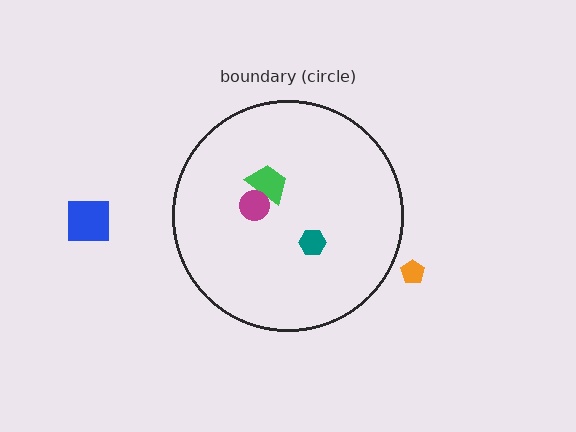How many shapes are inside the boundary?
3 inside, 2 outside.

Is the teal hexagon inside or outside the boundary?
Inside.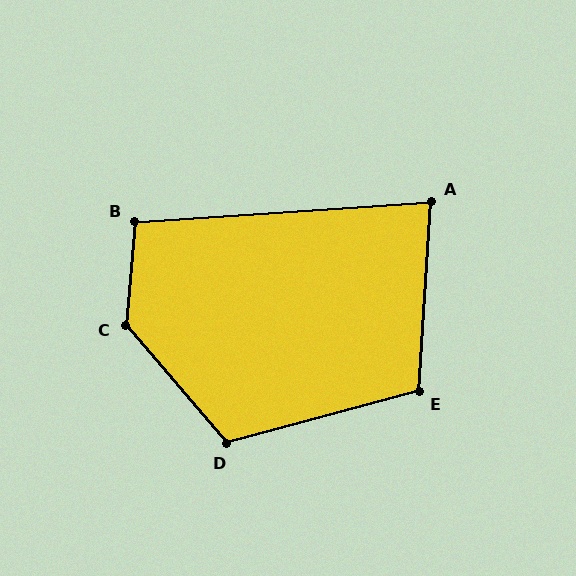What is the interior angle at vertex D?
Approximately 116 degrees (obtuse).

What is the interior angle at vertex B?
Approximately 99 degrees (obtuse).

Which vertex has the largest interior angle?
C, at approximately 134 degrees.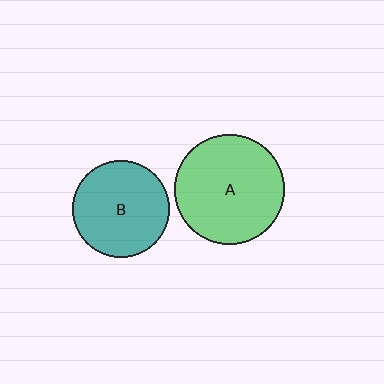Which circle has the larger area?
Circle A (green).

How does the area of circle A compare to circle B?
Approximately 1.3 times.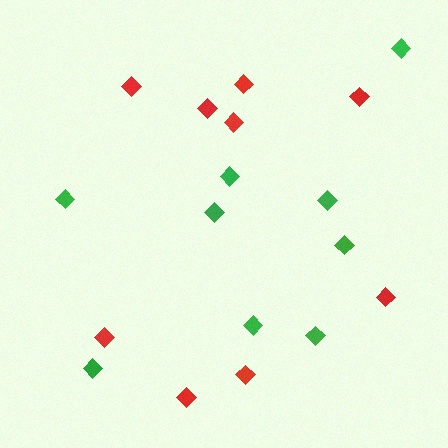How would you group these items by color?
There are 2 groups: one group of red diamonds (9) and one group of green diamonds (9).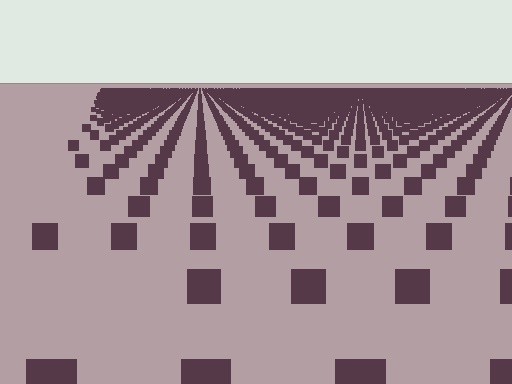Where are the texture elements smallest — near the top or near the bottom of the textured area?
Near the top.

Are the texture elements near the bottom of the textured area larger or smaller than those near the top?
Larger. Near the bottom, elements are closer to the viewer and appear at a bigger on-screen size.